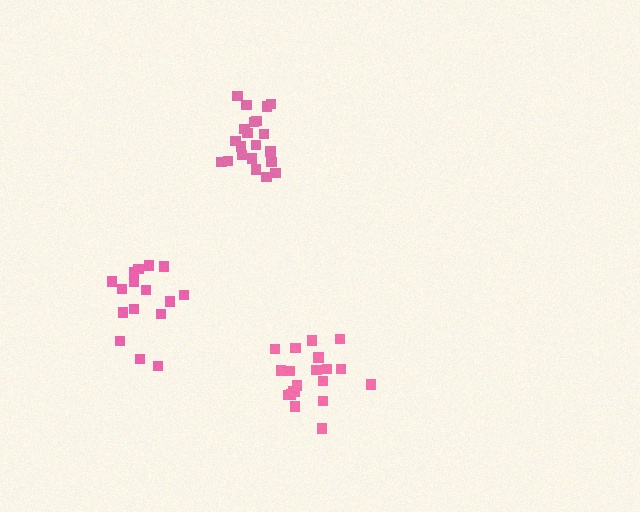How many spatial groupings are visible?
There are 3 spatial groupings.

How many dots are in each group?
Group 1: 21 dots, Group 2: 16 dots, Group 3: 20 dots (57 total).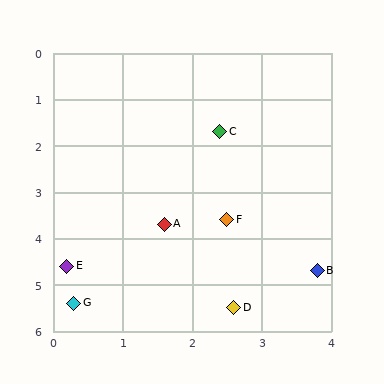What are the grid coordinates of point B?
Point B is at approximately (3.8, 4.7).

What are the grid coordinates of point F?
Point F is at approximately (2.5, 3.6).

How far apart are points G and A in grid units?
Points G and A are about 2.1 grid units apart.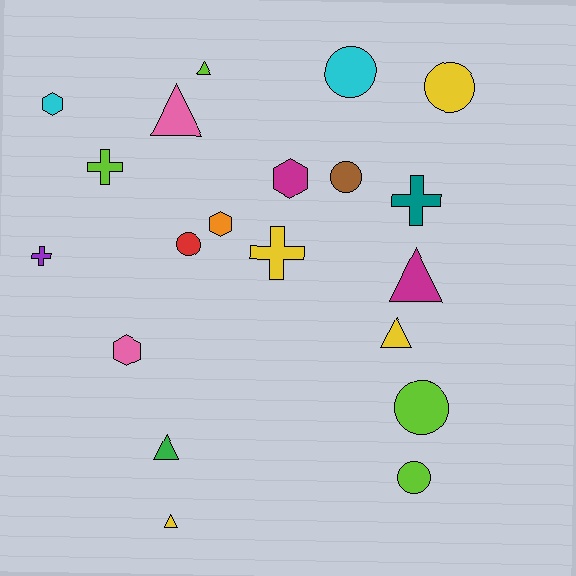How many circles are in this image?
There are 6 circles.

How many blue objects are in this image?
There are no blue objects.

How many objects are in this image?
There are 20 objects.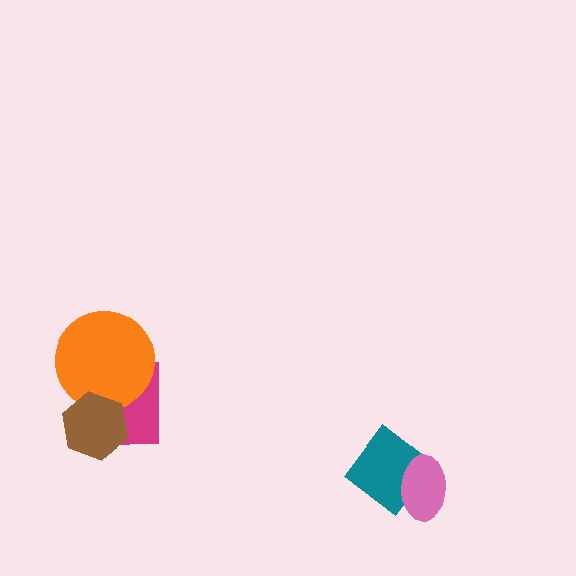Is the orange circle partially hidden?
Yes, it is partially covered by another shape.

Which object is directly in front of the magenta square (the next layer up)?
The orange circle is directly in front of the magenta square.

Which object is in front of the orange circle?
The brown hexagon is in front of the orange circle.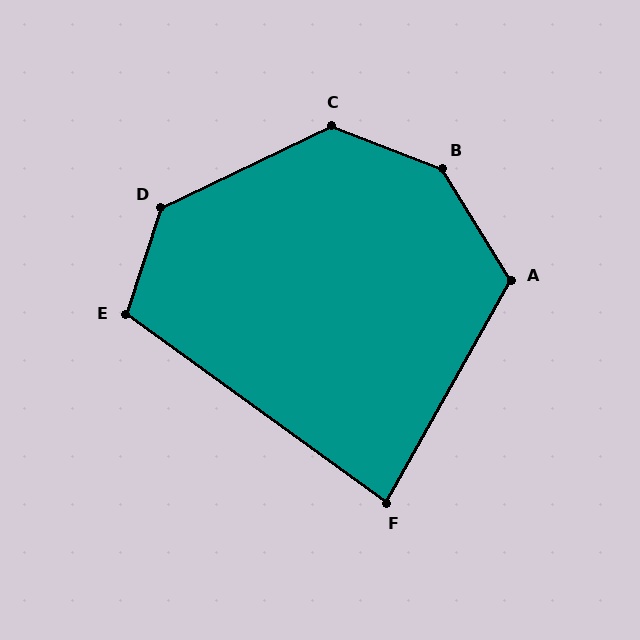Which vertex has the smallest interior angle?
F, at approximately 83 degrees.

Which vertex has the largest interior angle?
B, at approximately 143 degrees.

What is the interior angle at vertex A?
Approximately 119 degrees (obtuse).